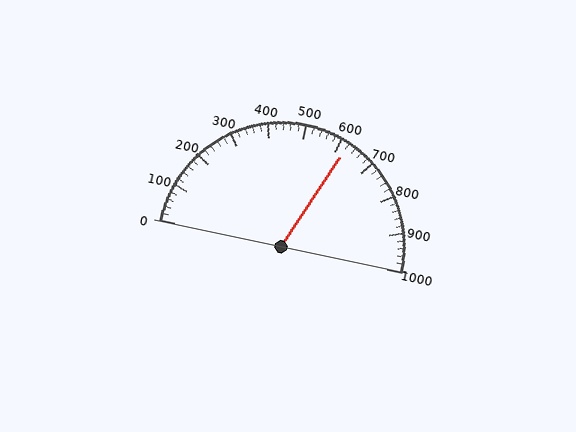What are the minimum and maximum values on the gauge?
The gauge ranges from 0 to 1000.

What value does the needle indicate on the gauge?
The needle indicates approximately 620.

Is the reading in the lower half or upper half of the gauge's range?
The reading is in the upper half of the range (0 to 1000).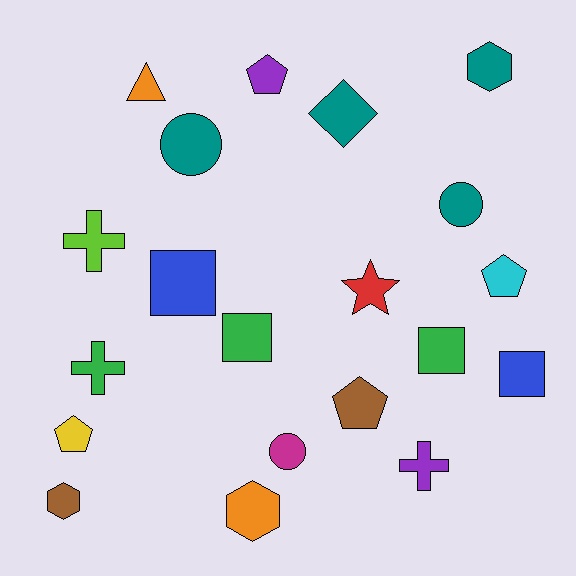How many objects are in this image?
There are 20 objects.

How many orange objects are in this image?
There are 2 orange objects.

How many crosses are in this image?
There are 3 crosses.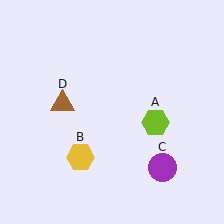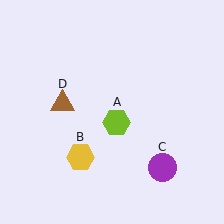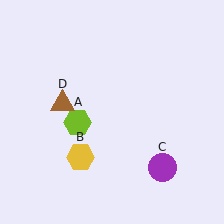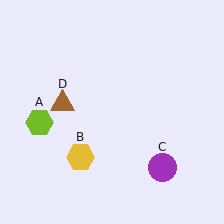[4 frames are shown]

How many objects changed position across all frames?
1 object changed position: lime hexagon (object A).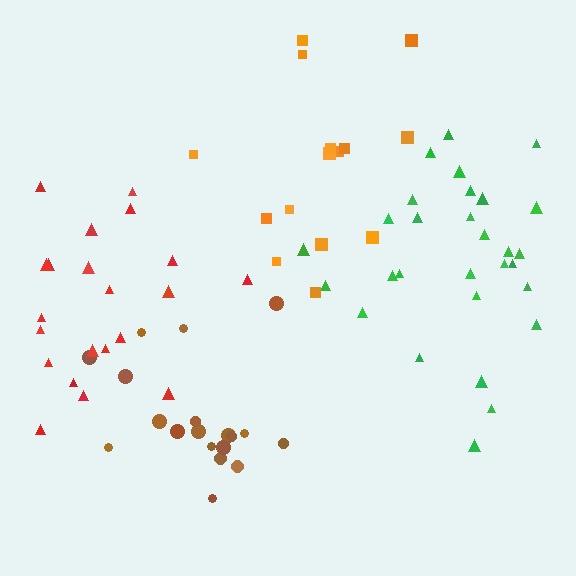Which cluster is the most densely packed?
Brown.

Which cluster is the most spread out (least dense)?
Orange.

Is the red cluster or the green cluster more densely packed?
Green.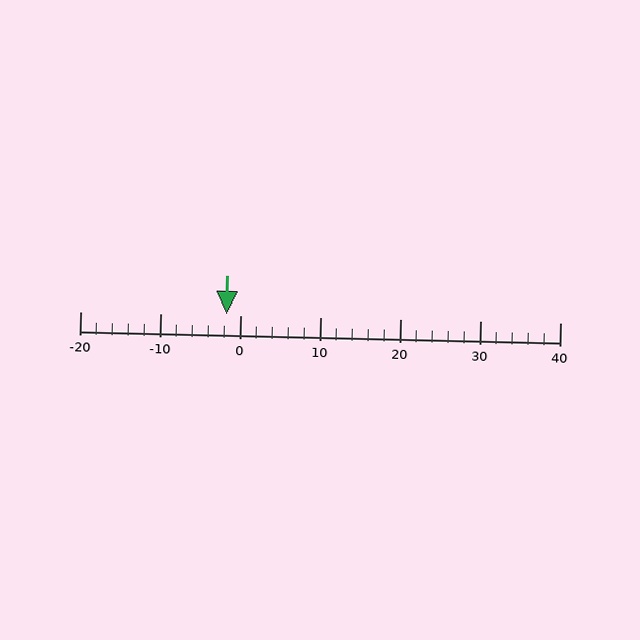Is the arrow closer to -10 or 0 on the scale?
The arrow is closer to 0.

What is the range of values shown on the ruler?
The ruler shows values from -20 to 40.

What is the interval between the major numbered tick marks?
The major tick marks are spaced 10 units apart.